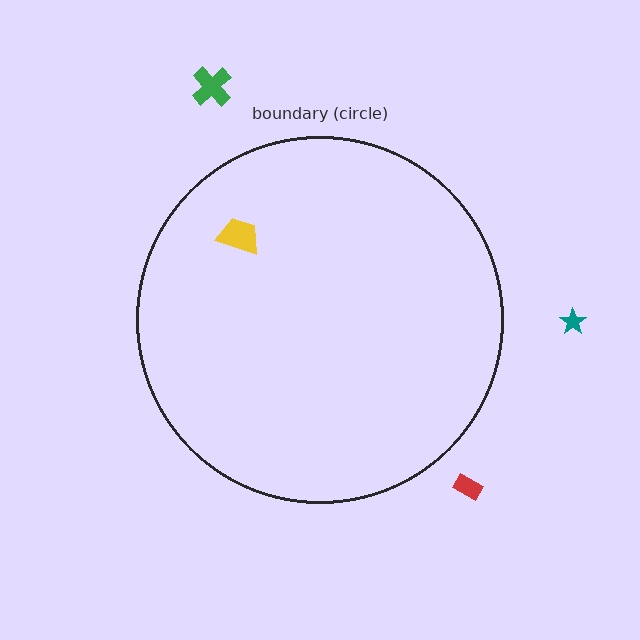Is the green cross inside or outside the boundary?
Outside.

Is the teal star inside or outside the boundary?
Outside.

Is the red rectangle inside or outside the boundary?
Outside.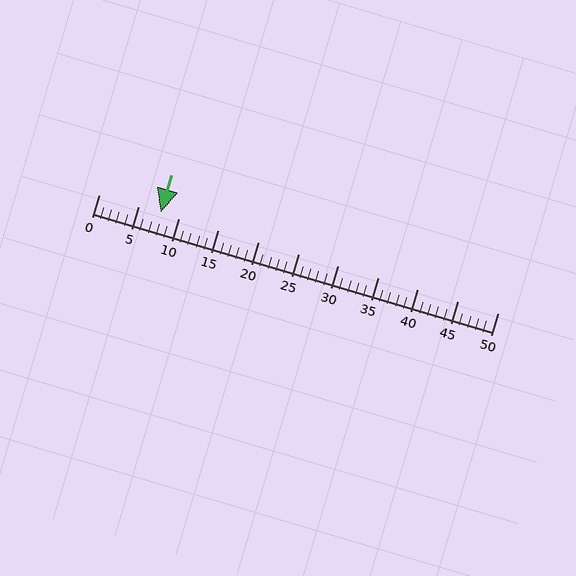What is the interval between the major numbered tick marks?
The major tick marks are spaced 5 units apart.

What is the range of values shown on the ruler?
The ruler shows values from 0 to 50.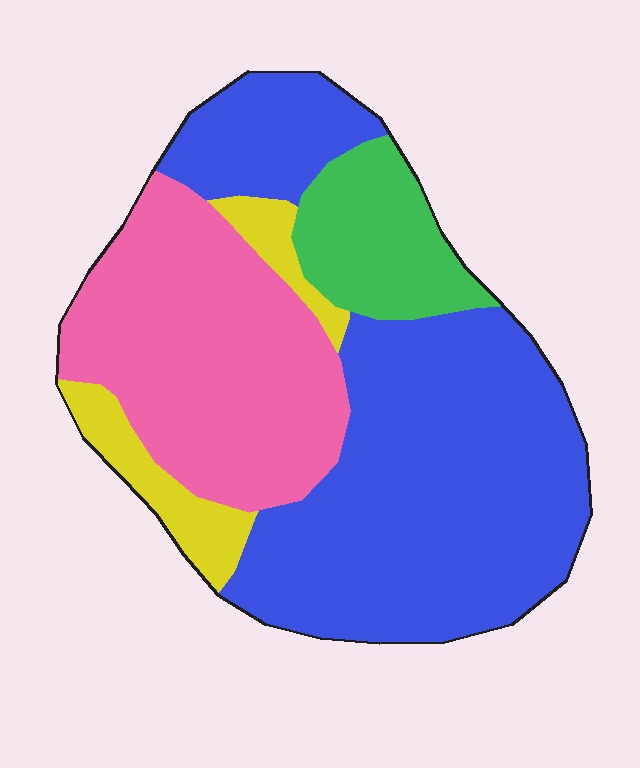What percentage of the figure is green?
Green takes up less than a sixth of the figure.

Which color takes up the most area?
Blue, at roughly 50%.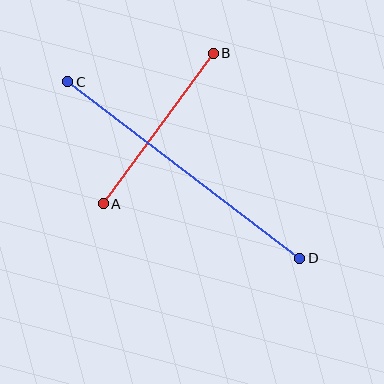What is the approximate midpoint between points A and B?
The midpoint is at approximately (158, 129) pixels.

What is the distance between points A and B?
The distance is approximately 186 pixels.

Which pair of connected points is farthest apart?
Points C and D are farthest apart.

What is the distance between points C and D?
The distance is approximately 292 pixels.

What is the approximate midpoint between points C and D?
The midpoint is at approximately (184, 170) pixels.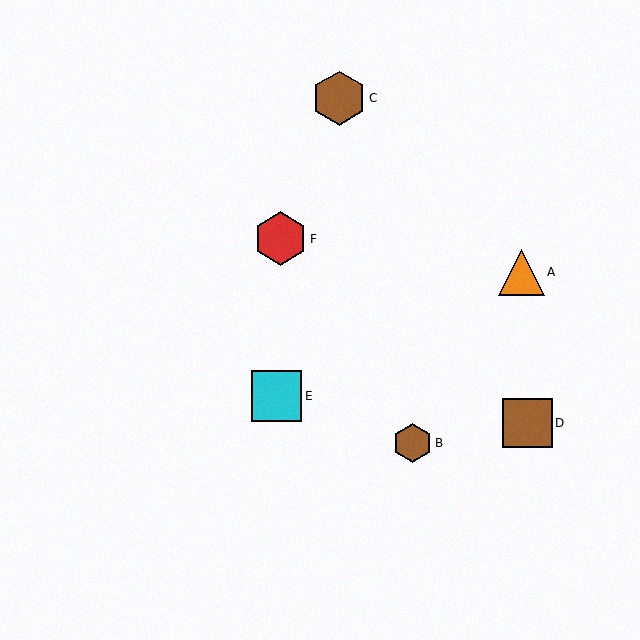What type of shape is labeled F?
Shape F is a red hexagon.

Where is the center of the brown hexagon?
The center of the brown hexagon is at (339, 98).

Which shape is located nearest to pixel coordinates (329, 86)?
The brown hexagon (labeled C) at (339, 98) is nearest to that location.